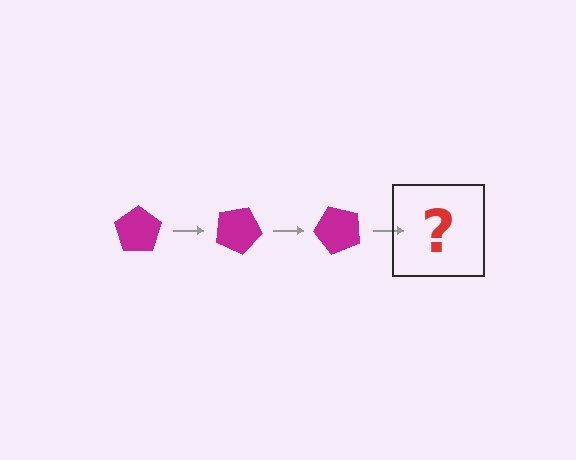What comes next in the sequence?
The next element should be a magenta pentagon rotated 75 degrees.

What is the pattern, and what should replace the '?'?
The pattern is that the pentagon rotates 25 degrees each step. The '?' should be a magenta pentagon rotated 75 degrees.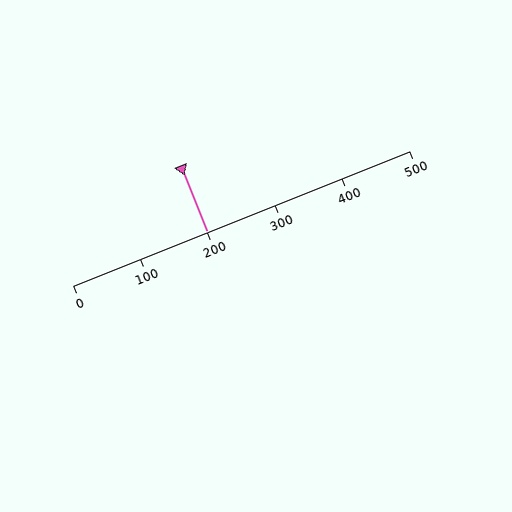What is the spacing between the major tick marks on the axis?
The major ticks are spaced 100 apart.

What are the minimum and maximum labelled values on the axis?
The axis runs from 0 to 500.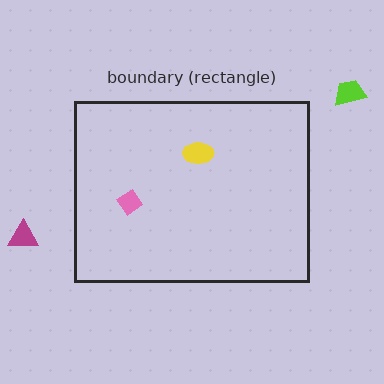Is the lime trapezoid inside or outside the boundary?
Outside.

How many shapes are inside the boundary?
2 inside, 2 outside.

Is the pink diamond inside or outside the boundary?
Inside.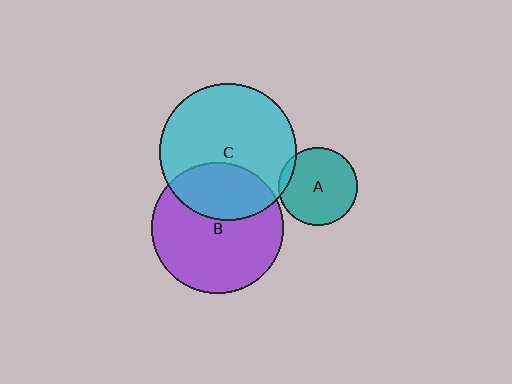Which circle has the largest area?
Circle C (cyan).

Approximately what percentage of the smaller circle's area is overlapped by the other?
Approximately 35%.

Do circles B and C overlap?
Yes.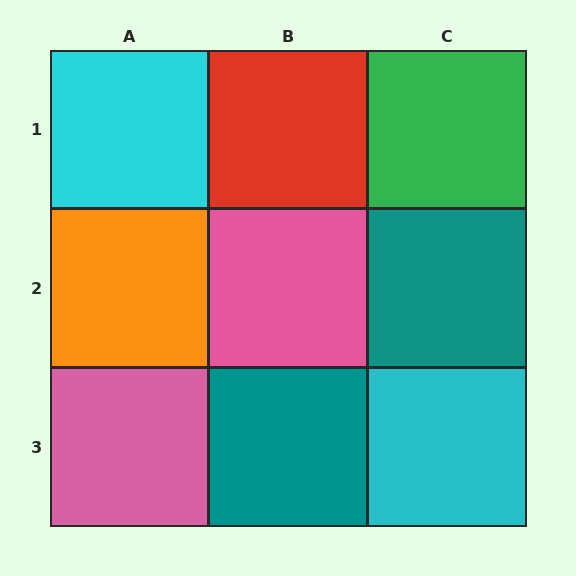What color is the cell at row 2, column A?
Orange.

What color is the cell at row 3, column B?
Teal.